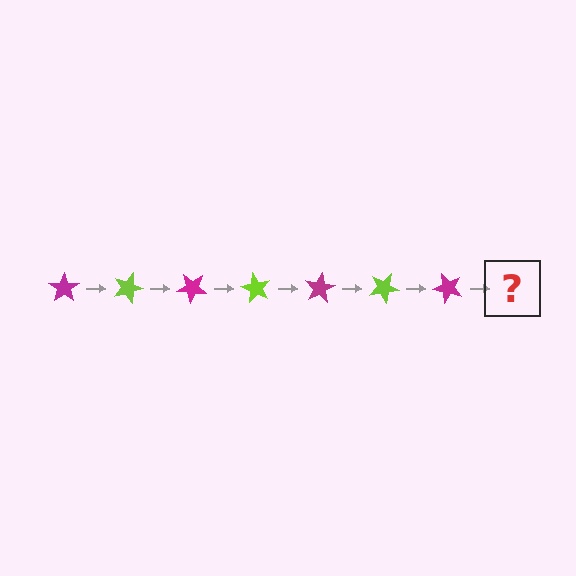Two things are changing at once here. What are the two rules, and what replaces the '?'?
The two rules are that it rotates 20 degrees each step and the color cycles through magenta and lime. The '?' should be a lime star, rotated 140 degrees from the start.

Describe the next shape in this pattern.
It should be a lime star, rotated 140 degrees from the start.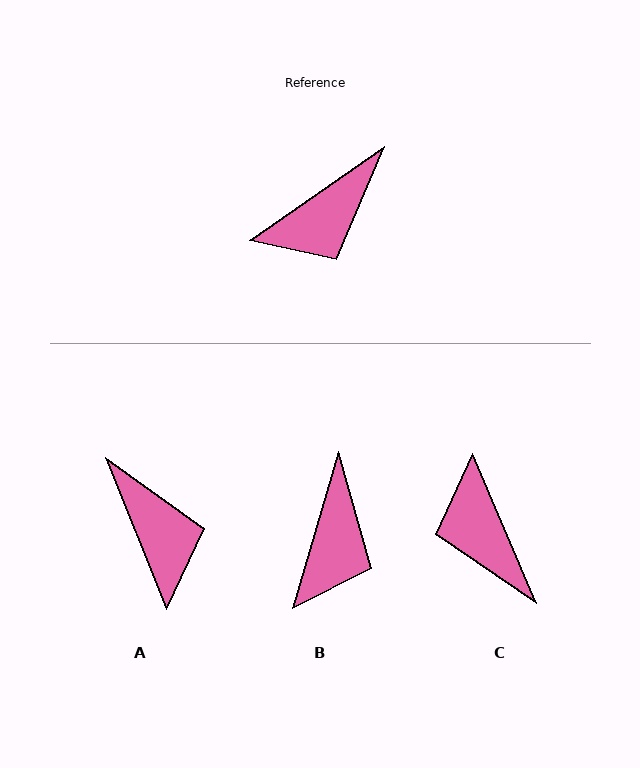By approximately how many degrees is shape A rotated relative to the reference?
Approximately 77 degrees counter-clockwise.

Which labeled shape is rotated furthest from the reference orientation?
C, about 102 degrees away.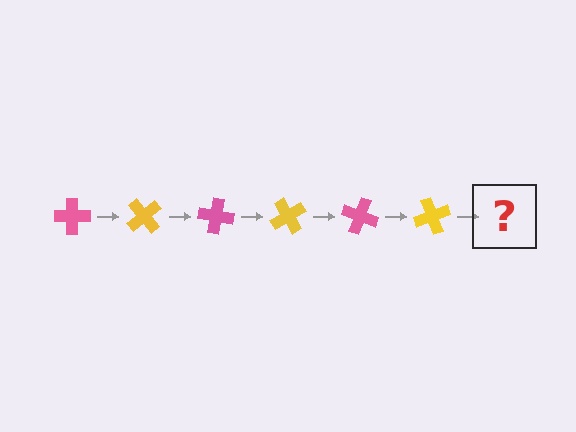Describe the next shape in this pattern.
It should be a pink cross, rotated 300 degrees from the start.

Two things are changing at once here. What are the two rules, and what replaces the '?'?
The two rules are that it rotates 50 degrees each step and the color cycles through pink and yellow. The '?' should be a pink cross, rotated 300 degrees from the start.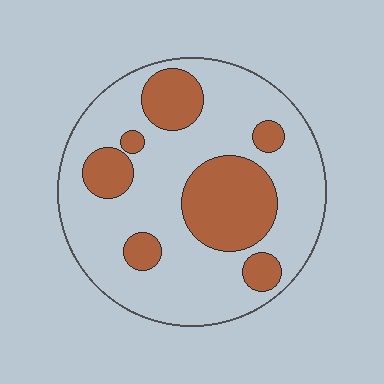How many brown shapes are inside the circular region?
7.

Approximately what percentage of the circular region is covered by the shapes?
Approximately 30%.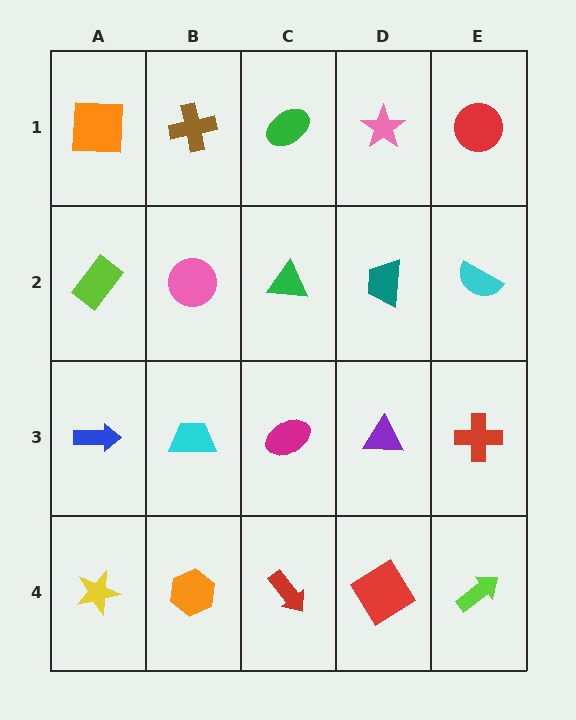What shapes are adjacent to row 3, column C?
A green triangle (row 2, column C), a red arrow (row 4, column C), a cyan trapezoid (row 3, column B), a purple triangle (row 3, column D).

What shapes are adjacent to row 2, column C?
A green ellipse (row 1, column C), a magenta ellipse (row 3, column C), a pink circle (row 2, column B), a teal trapezoid (row 2, column D).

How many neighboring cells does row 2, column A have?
3.